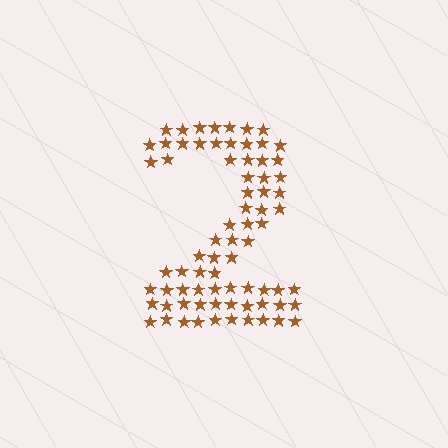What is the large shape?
The large shape is the digit 2.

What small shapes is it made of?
It is made of small stars.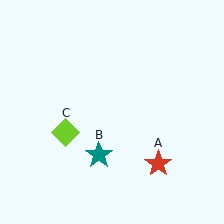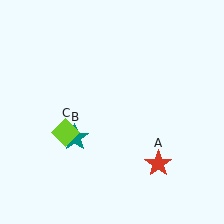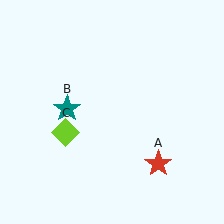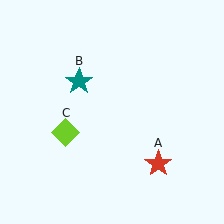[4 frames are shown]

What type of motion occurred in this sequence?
The teal star (object B) rotated clockwise around the center of the scene.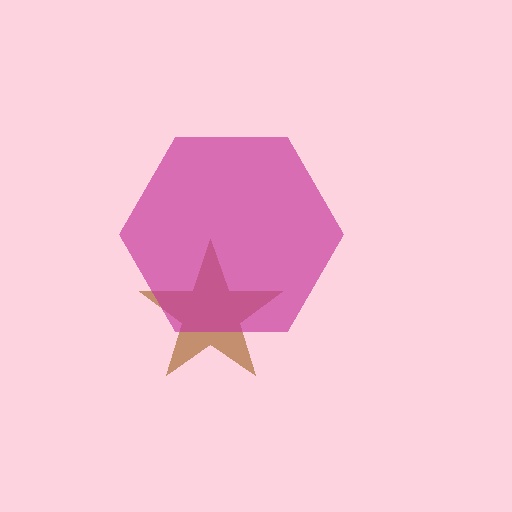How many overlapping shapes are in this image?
There are 2 overlapping shapes in the image.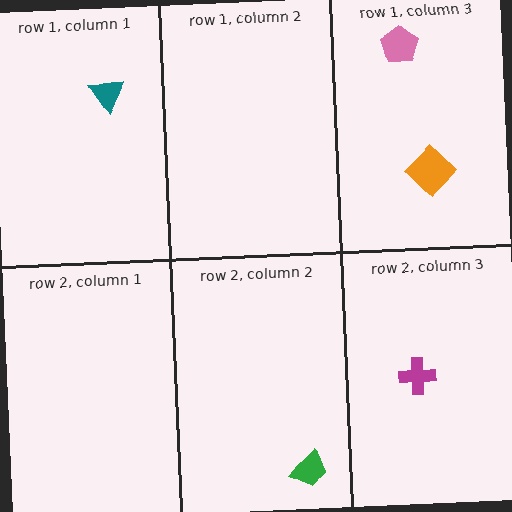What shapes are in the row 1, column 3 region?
The orange diamond, the pink pentagon.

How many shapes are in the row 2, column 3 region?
1.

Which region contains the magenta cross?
The row 2, column 3 region.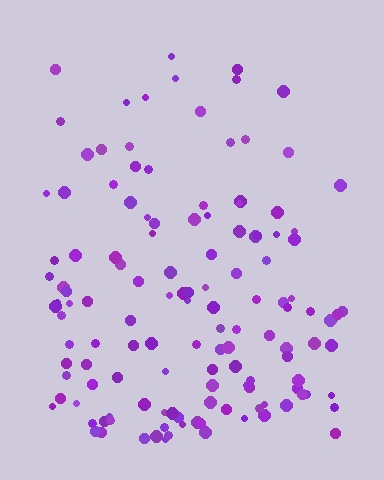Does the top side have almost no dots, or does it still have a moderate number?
Still a moderate number, just noticeably fewer than the bottom.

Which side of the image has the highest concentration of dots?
The bottom.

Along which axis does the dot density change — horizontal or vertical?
Vertical.